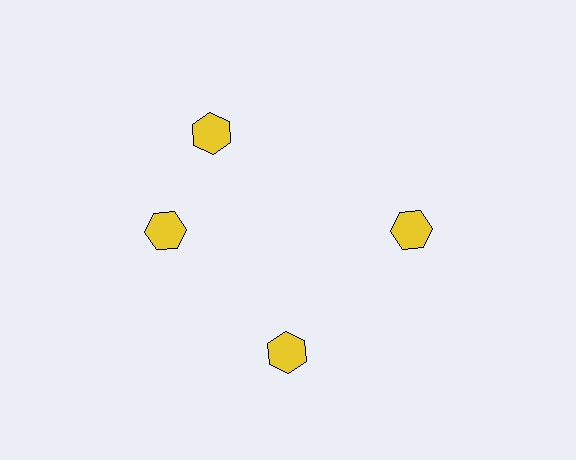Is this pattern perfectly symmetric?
No. The 4 yellow hexagons are arranged in a ring, but one element near the 12 o'clock position is rotated out of alignment along the ring, breaking the 4-fold rotational symmetry.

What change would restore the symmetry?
The symmetry would be restored by rotating it back into even spacing with its neighbors so that all 4 hexagons sit at equal angles and equal distance from the center.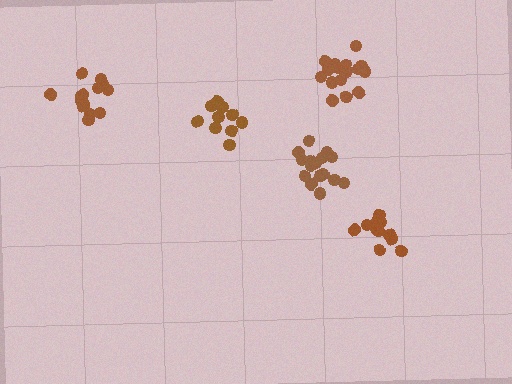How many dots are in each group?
Group 1: 16 dots, Group 2: 11 dots, Group 3: 11 dots, Group 4: 16 dots, Group 5: 14 dots (68 total).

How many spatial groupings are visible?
There are 5 spatial groupings.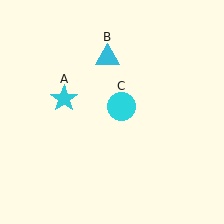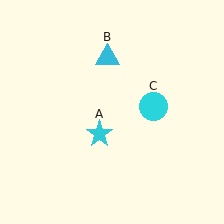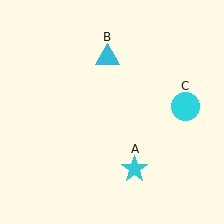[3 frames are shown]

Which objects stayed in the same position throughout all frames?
Cyan triangle (object B) remained stationary.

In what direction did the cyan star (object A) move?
The cyan star (object A) moved down and to the right.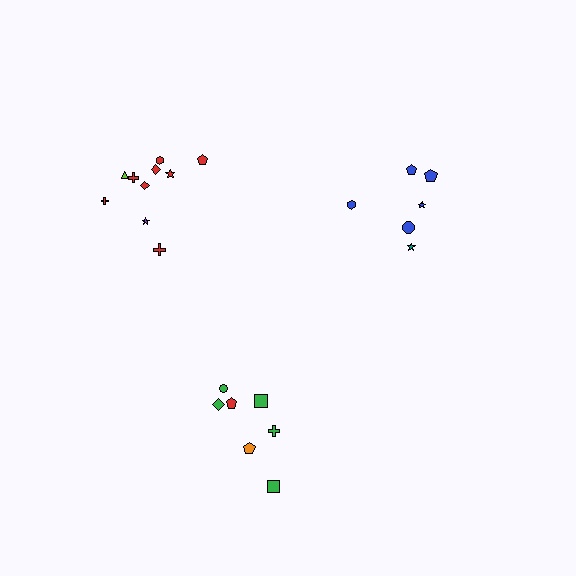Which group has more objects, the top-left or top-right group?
The top-left group.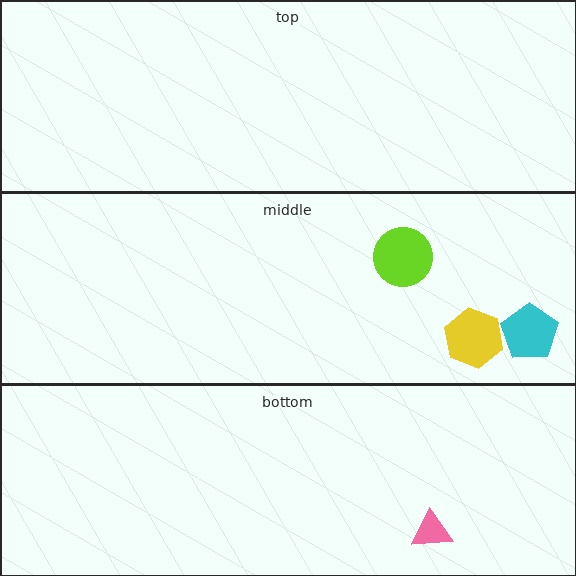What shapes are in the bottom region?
The pink triangle.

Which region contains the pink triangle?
The bottom region.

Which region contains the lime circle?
The middle region.